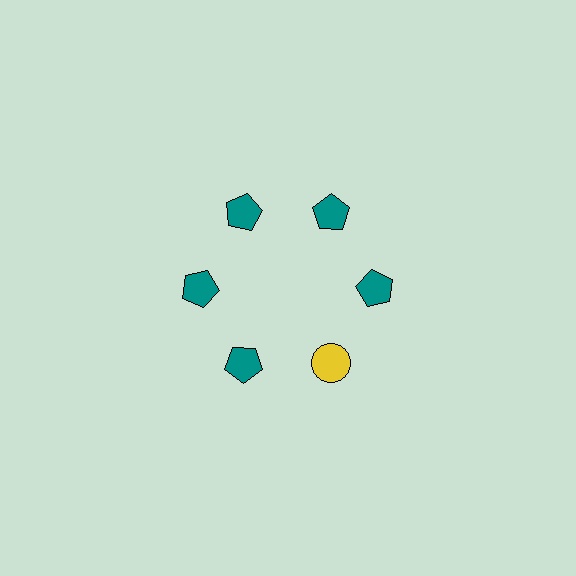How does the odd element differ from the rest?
It differs in both color (yellow instead of teal) and shape (circle instead of pentagon).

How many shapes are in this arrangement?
There are 6 shapes arranged in a ring pattern.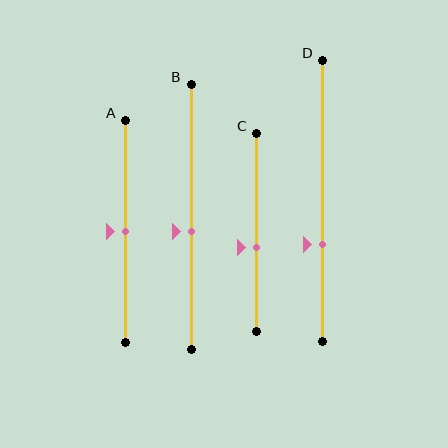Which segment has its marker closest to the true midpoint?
Segment A has its marker closest to the true midpoint.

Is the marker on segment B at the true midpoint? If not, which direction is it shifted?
No, the marker on segment B is shifted downward by about 6% of the segment length.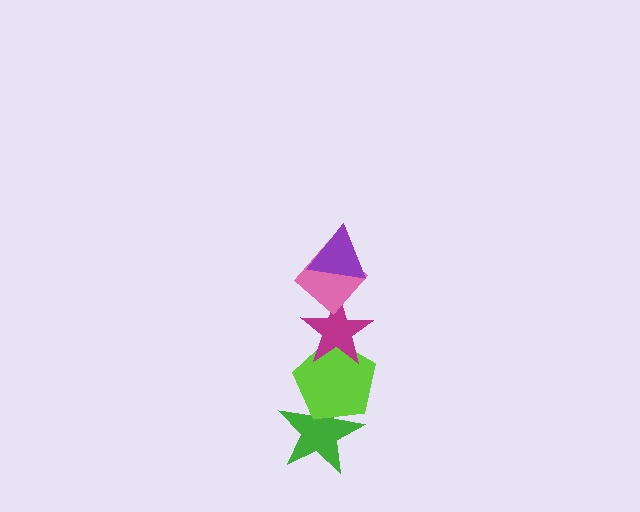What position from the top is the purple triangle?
The purple triangle is 1st from the top.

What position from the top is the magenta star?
The magenta star is 3rd from the top.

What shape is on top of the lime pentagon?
The magenta star is on top of the lime pentagon.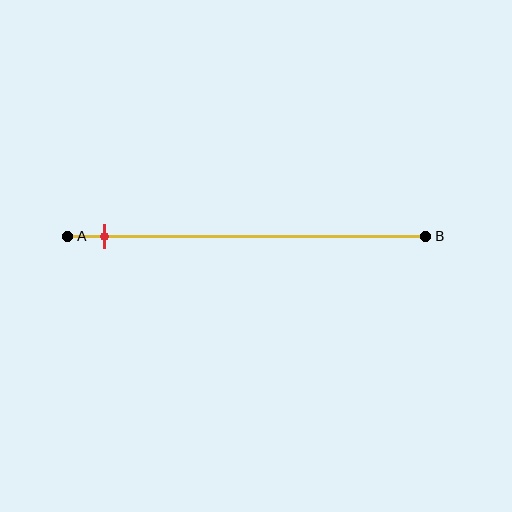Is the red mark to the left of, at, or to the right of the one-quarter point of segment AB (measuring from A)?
The red mark is to the left of the one-quarter point of segment AB.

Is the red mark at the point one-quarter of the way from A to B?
No, the mark is at about 10% from A, not at the 25% one-quarter point.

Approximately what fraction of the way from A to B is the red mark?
The red mark is approximately 10% of the way from A to B.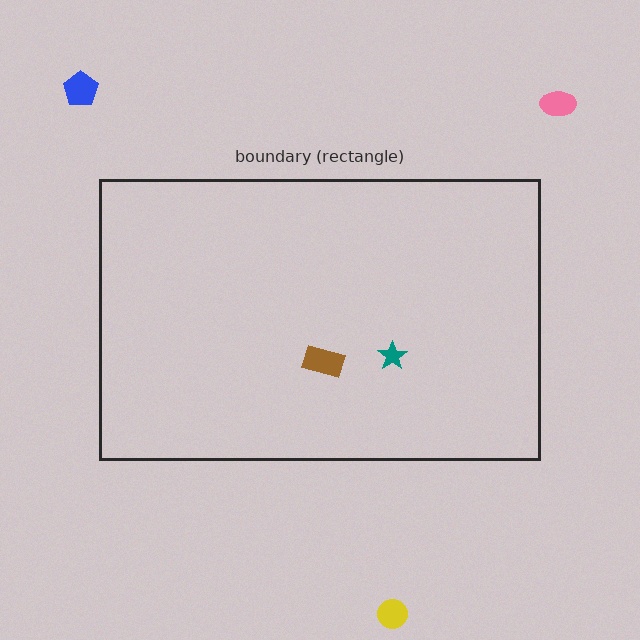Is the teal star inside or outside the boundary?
Inside.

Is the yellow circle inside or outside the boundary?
Outside.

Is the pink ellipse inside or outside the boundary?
Outside.